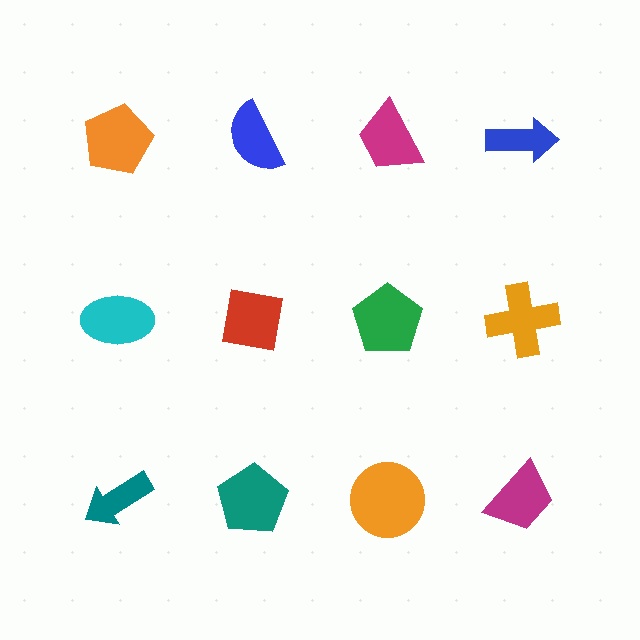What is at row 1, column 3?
A magenta trapezoid.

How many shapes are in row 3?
4 shapes.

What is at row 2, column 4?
An orange cross.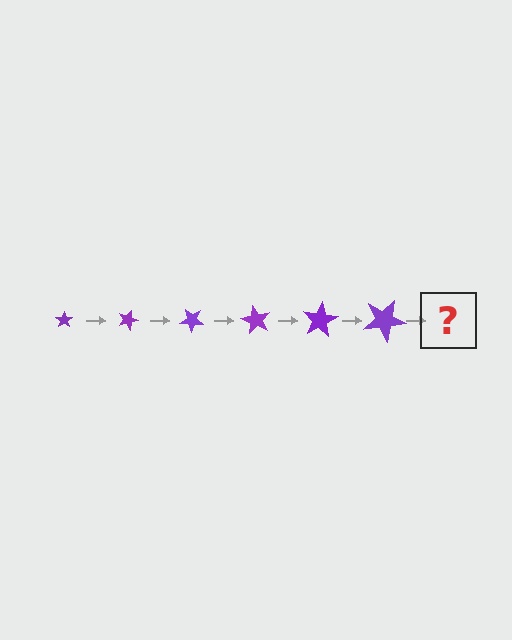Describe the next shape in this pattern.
It should be a star, larger than the previous one and rotated 120 degrees from the start.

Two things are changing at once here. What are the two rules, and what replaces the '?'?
The two rules are that the star grows larger each step and it rotates 20 degrees each step. The '?' should be a star, larger than the previous one and rotated 120 degrees from the start.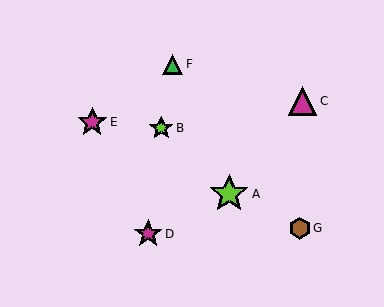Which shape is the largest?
The lime star (labeled A) is the largest.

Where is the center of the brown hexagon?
The center of the brown hexagon is at (300, 228).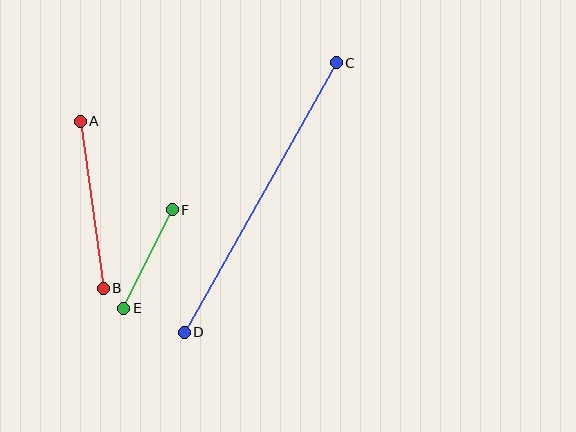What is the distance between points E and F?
The distance is approximately 110 pixels.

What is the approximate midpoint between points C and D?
The midpoint is at approximately (260, 198) pixels.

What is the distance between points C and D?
The distance is approximately 310 pixels.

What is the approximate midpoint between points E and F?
The midpoint is at approximately (148, 259) pixels.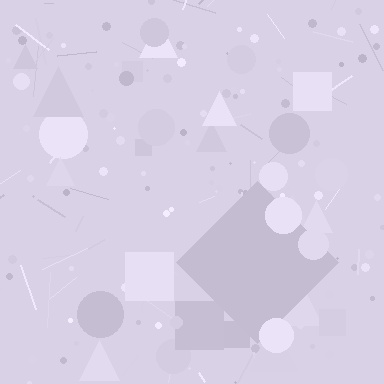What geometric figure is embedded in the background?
A diamond is embedded in the background.